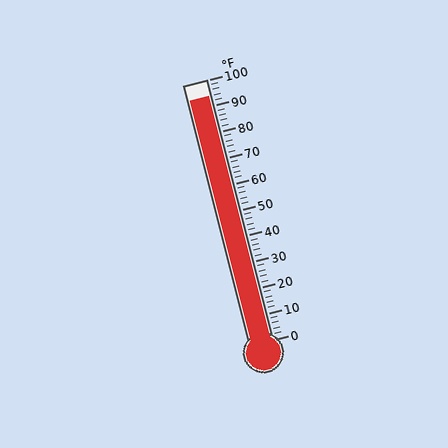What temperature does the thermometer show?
The thermometer shows approximately 94°F.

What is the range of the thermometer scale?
The thermometer scale ranges from 0°F to 100°F.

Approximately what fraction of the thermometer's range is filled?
The thermometer is filled to approximately 95% of its range.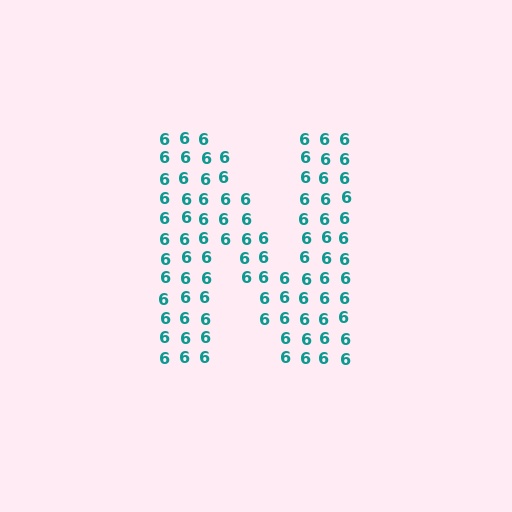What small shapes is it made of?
It is made of small digit 6's.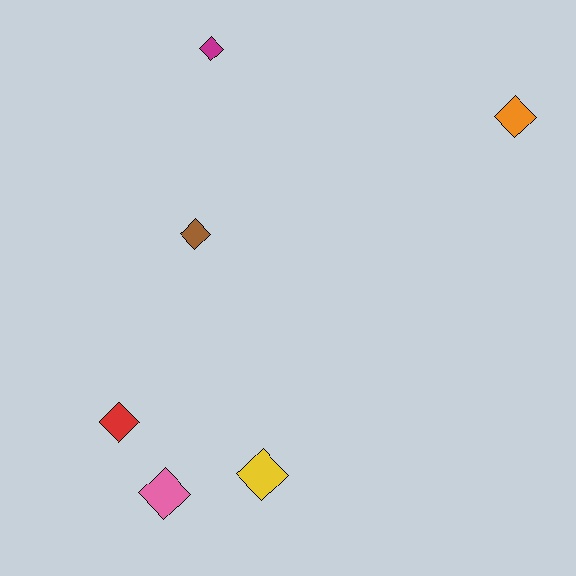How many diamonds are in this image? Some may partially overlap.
There are 6 diamonds.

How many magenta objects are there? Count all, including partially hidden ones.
There is 1 magenta object.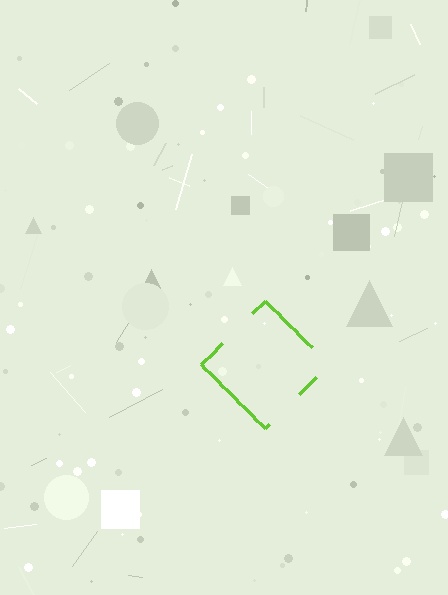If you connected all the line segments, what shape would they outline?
They would outline a diamond.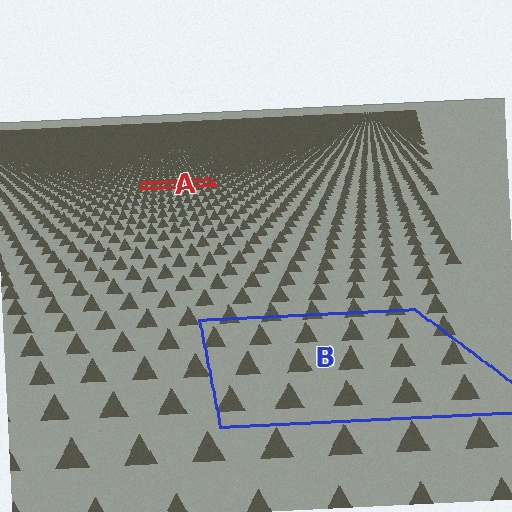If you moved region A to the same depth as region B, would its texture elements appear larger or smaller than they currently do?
They would appear larger. At a closer depth, the same texture elements are projected at a bigger on-screen size.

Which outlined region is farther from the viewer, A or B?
Region A is farther from the viewer — the texture elements inside it appear smaller and more densely packed.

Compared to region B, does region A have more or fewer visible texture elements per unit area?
Region A has more texture elements per unit area — they are packed more densely because it is farther away.